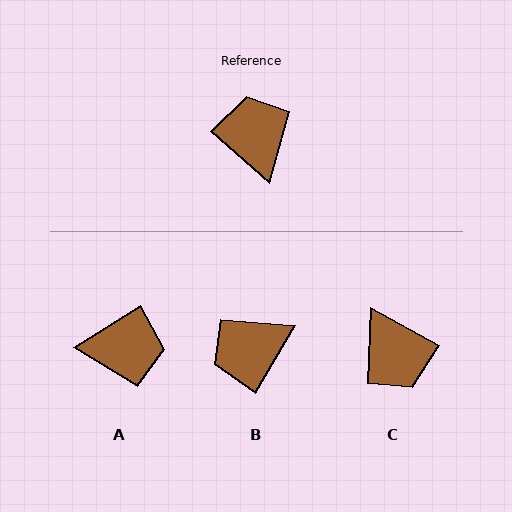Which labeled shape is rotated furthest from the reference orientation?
C, about 167 degrees away.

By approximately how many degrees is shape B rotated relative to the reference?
Approximately 101 degrees counter-clockwise.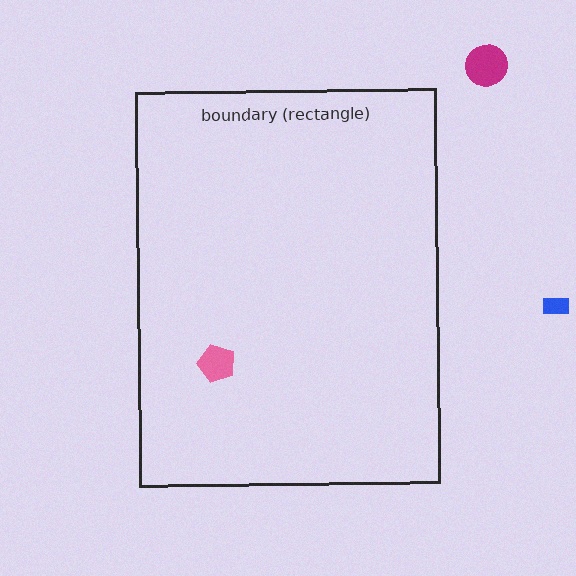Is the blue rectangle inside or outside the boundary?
Outside.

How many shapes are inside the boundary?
1 inside, 2 outside.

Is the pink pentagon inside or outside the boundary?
Inside.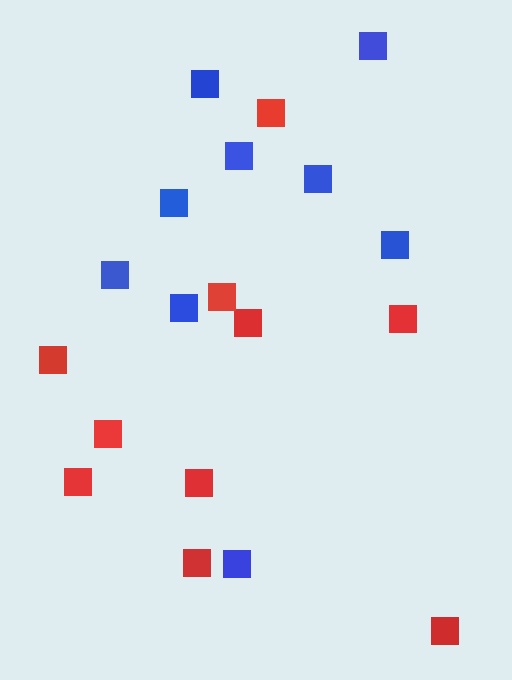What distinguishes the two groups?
There are 2 groups: one group of red squares (10) and one group of blue squares (9).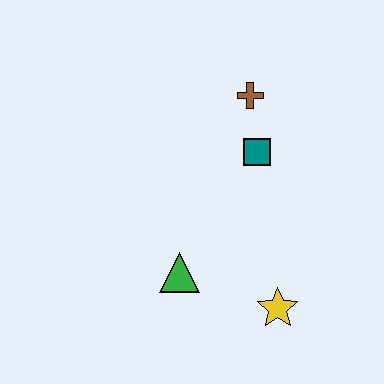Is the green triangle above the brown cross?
No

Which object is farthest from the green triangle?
The brown cross is farthest from the green triangle.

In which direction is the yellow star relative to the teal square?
The yellow star is below the teal square.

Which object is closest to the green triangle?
The yellow star is closest to the green triangle.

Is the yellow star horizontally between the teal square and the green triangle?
No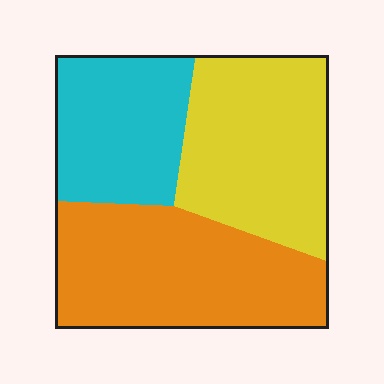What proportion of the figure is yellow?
Yellow covers 35% of the figure.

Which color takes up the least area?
Cyan, at roughly 25%.